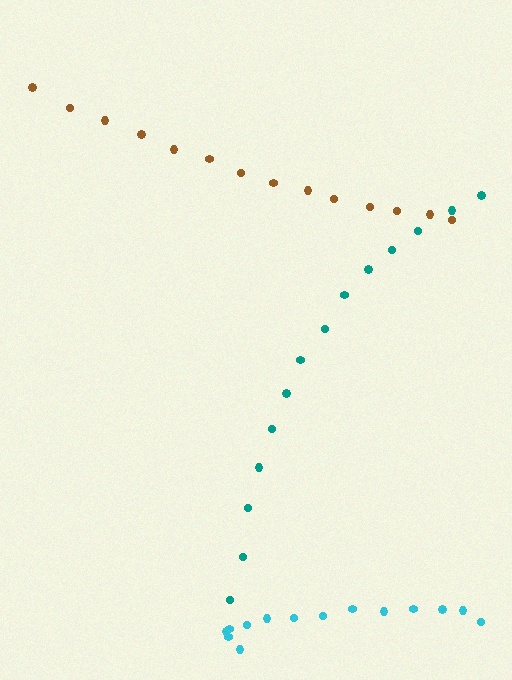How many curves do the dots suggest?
There are 3 distinct paths.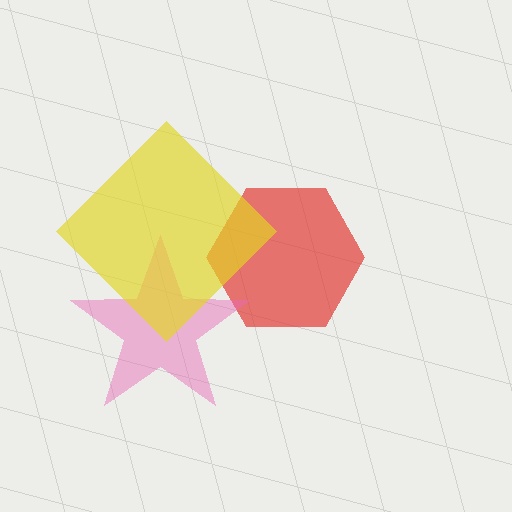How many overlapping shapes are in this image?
There are 3 overlapping shapes in the image.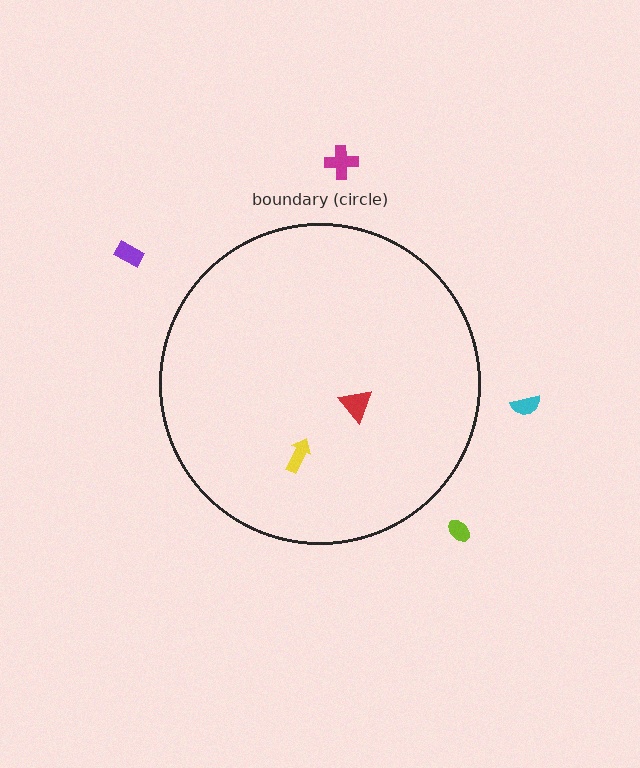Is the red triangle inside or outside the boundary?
Inside.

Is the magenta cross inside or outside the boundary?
Outside.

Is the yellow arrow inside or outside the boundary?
Inside.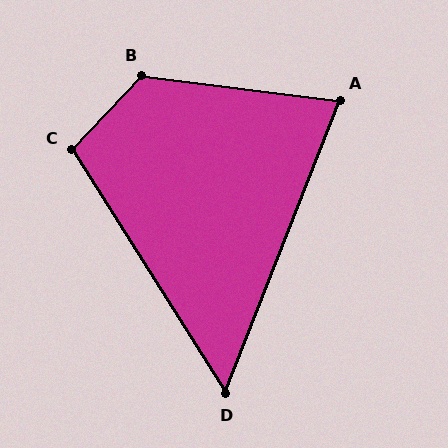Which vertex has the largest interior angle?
B, at approximately 126 degrees.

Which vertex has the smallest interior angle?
D, at approximately 54 degrees.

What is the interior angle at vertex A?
Approximately 76 degrees (acute).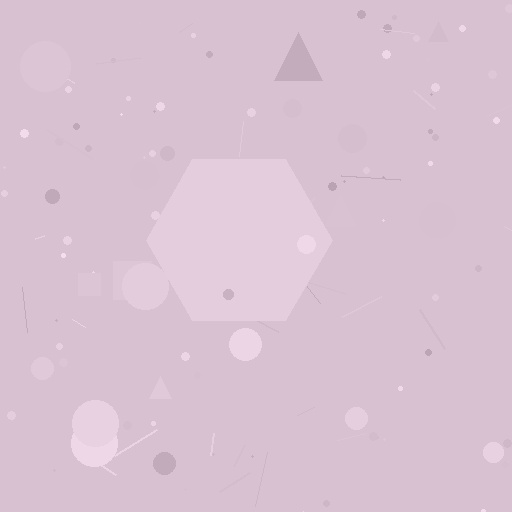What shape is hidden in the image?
A hexagon is hidden in the image.